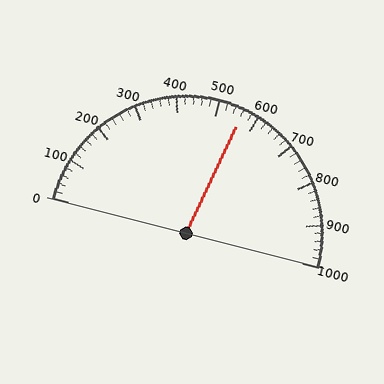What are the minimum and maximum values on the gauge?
The gauge ranges from 0 to 1000.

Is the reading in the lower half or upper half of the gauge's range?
The reading is in the upper half of the range (0 to 1000).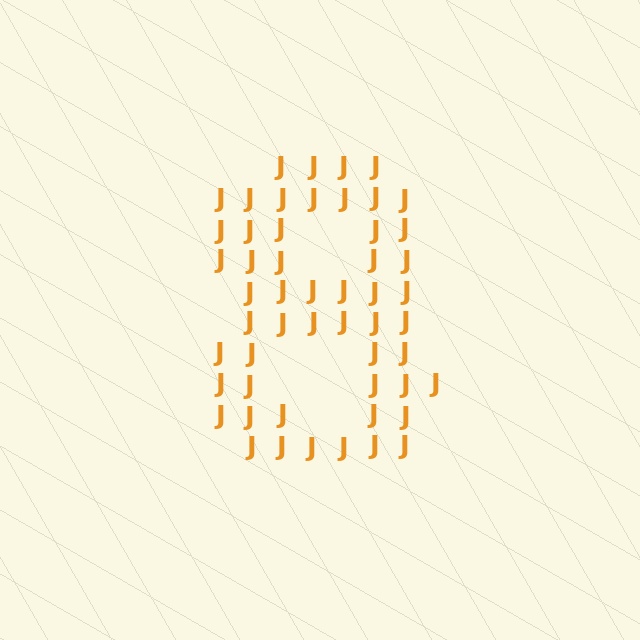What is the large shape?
The large shape is the digit 8.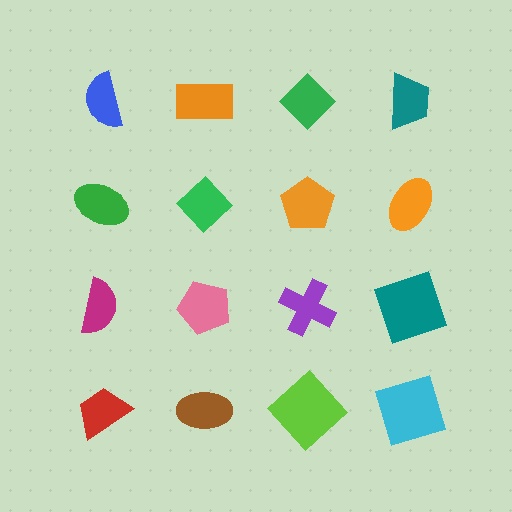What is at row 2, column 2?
A green diamond.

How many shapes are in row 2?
4 shapes.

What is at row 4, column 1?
A red trapezoid.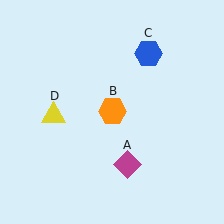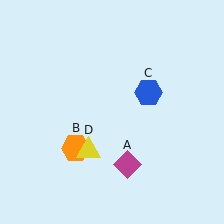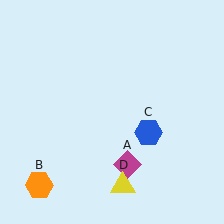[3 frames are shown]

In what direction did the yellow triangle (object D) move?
The yellow triangle (object D) moved down and to the right.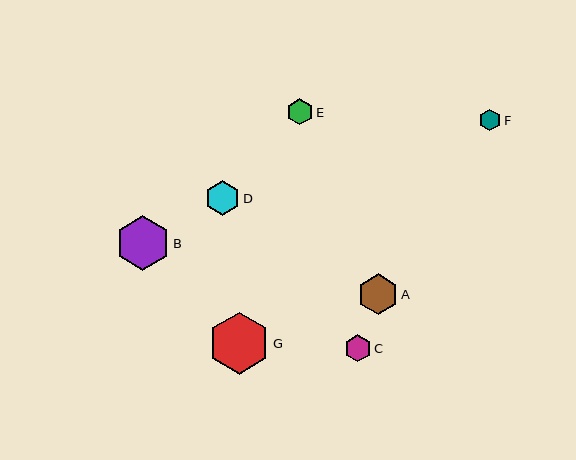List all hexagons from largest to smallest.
From largest to smallest: G, B, A, D, C, E, F.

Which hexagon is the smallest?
Hexagon F is the smallest with a size of approximately 21 pixels.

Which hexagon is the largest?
Hexagon G is the largest with a size of approximately 62 pixels.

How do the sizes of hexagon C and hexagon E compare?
Hexagon C and hexagon E are approximately the same size.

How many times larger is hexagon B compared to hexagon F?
Hexagon B is approximately 2.6 times the size of hexagon F.